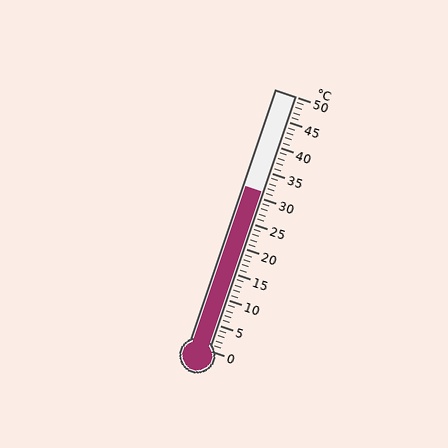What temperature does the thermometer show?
The thermometer shows approximately 31°C.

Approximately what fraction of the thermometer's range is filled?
The thermometer is filled to approximately 60% of its range.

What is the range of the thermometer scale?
The thermometer scale ranges from 0°C to 50°C.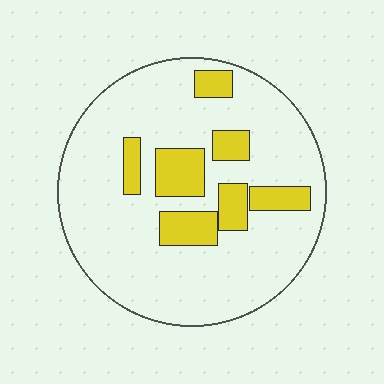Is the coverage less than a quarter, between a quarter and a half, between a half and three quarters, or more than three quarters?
Less than a quarter.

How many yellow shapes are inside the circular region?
7.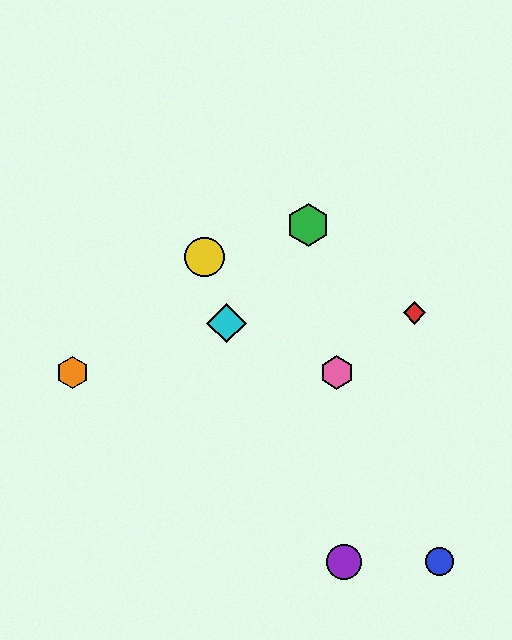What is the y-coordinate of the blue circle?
The blue circle is at y≈562.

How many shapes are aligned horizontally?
2 shapes (the orange hexagon, the pink hexagon) are aligned horizontally.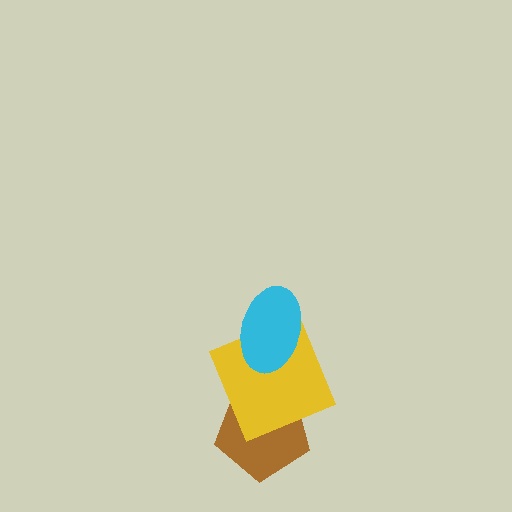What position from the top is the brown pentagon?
The brown pentagon is 3rd from the top.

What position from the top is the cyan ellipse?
The cyan ellipse is 1st from the top.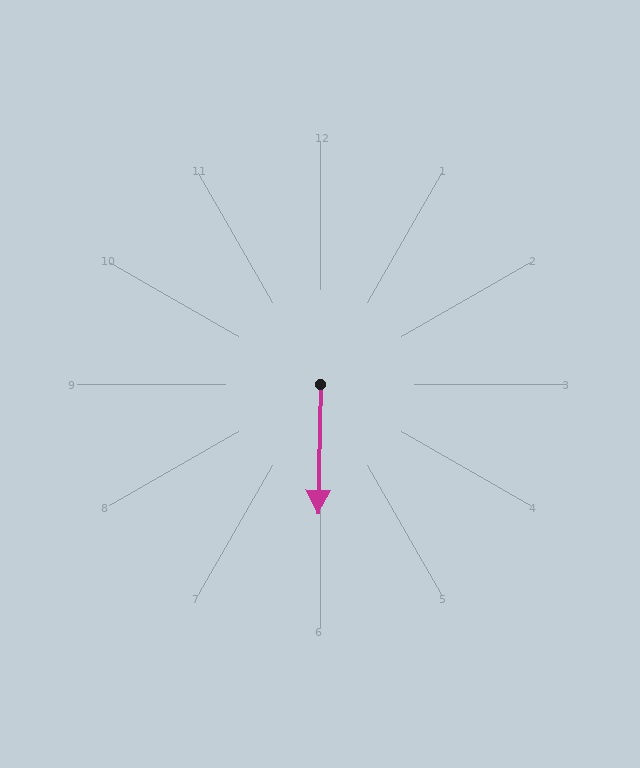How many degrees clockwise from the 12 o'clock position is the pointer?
Approximately 181 degrees.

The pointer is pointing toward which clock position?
Roughly 6 o'clock.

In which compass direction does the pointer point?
South.